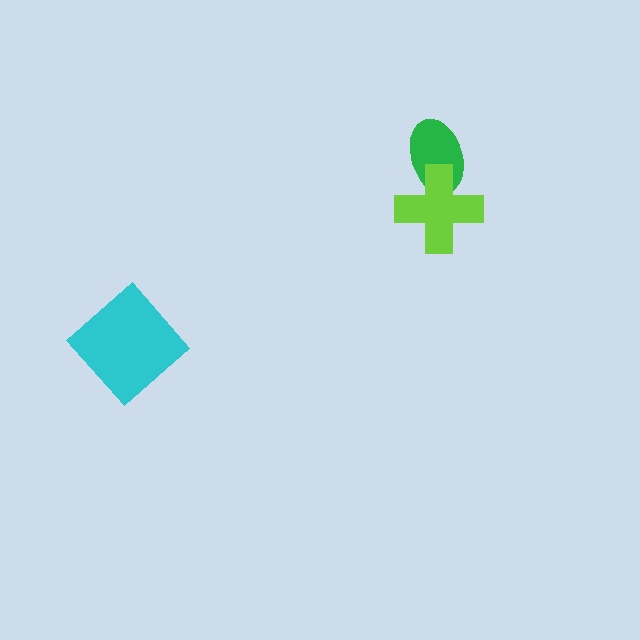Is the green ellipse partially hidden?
Yes, it is partially covered by another shape.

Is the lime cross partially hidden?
No, no other shape covers it.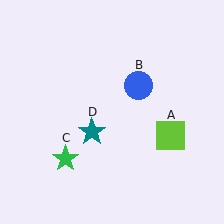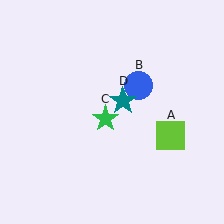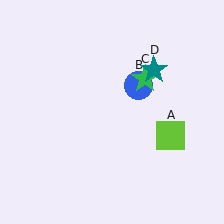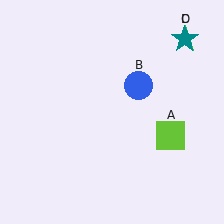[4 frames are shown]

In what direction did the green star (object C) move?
The green star (object C) moved up and to the right.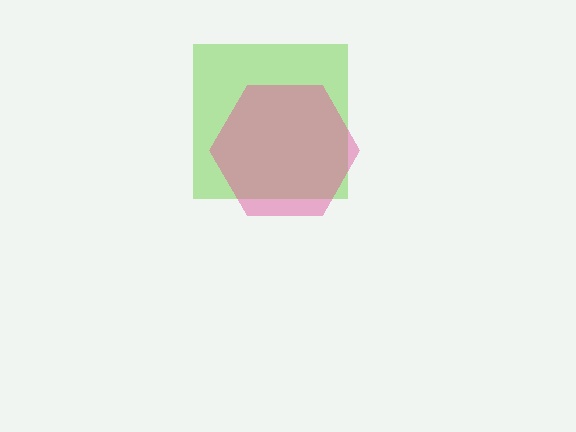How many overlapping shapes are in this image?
There are 2 overlapping shapes in the image.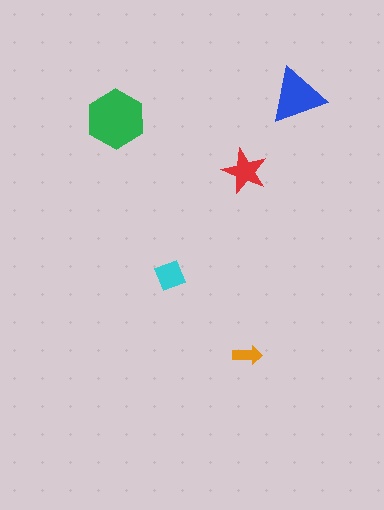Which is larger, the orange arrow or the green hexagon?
The green hexagon.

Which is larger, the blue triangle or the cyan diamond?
The blue triangle.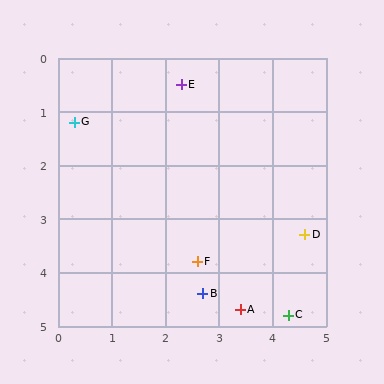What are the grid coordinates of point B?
Point B is at approximately (2.7, 4.4).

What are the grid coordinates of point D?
Point D is at approximately (4.6, 3.3).